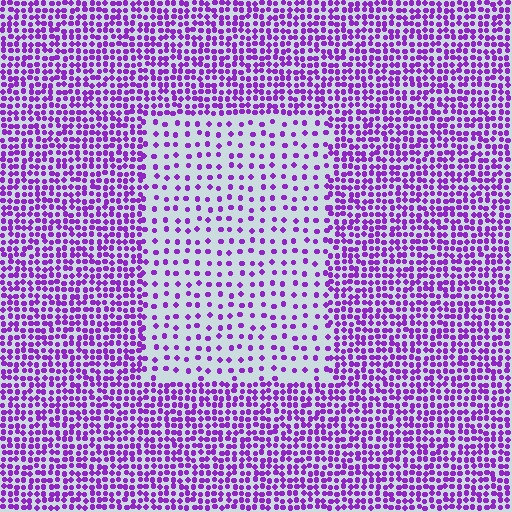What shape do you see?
I see a rectangle.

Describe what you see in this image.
The image contains small purple elements arranged at two different densities. A rectangle-shaped region is visible where the elements are less densely packed than the surrounding area.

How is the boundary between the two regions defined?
The boundary is defined by a change in element density (approximately 2.5x ratio). All elements are the same color, size, and shape.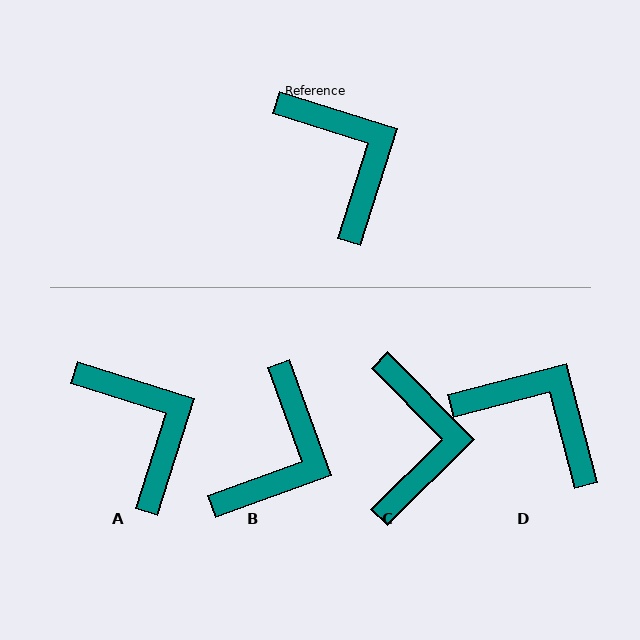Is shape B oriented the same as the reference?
No, it is off by about 52 degrees.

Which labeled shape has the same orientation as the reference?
A.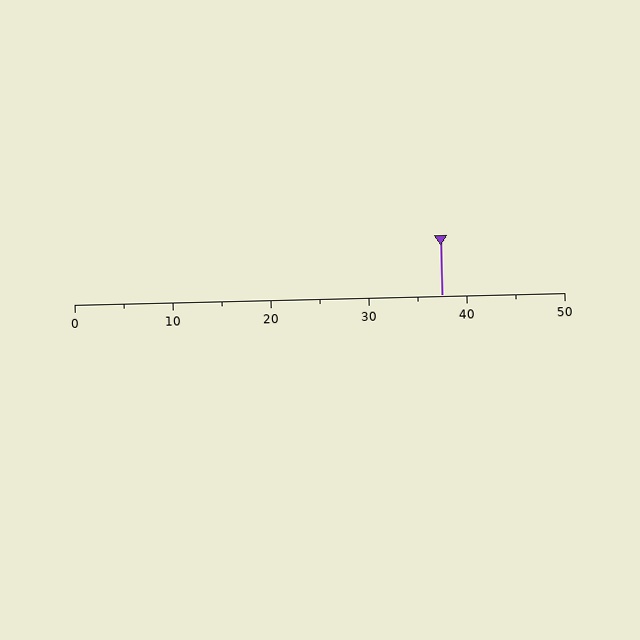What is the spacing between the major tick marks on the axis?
The major ticks are spaced 10 apart.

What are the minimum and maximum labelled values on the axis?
The axis runs from 0 to 50.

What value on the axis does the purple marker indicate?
The marker indicates approximately 37.5.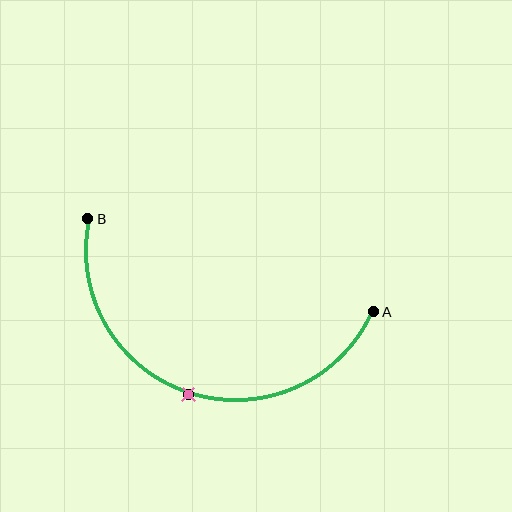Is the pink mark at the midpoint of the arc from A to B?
Yes. The pink mark lies on the arc at equal arc-length from both A and B — it is the arc midpoint.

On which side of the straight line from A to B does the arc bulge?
The arc bulges below the straight line connecting A and B.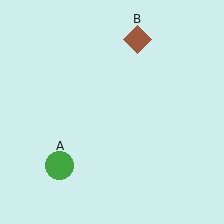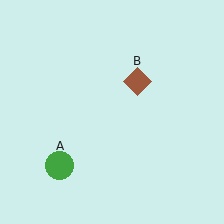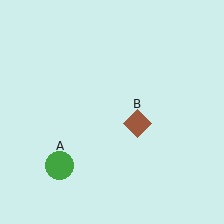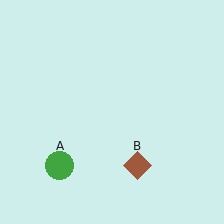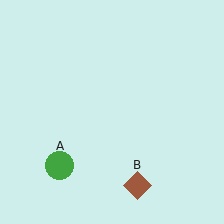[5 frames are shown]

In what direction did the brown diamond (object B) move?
The brown diamond (object B) moved down.